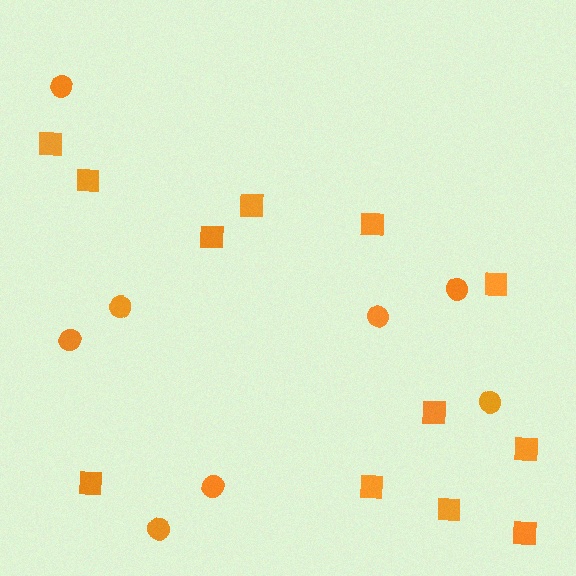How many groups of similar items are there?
There are 2 groups: one group of circles (8) and one group of squares (12).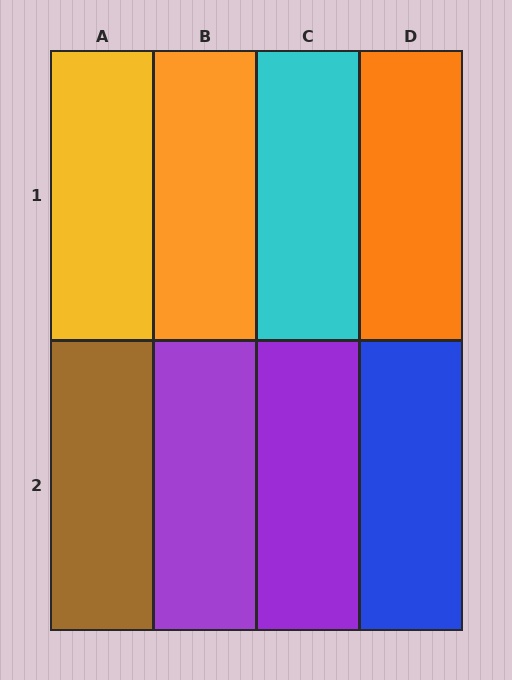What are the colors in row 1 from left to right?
Yellow, orange, cyan, orange.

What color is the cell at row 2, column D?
Blue.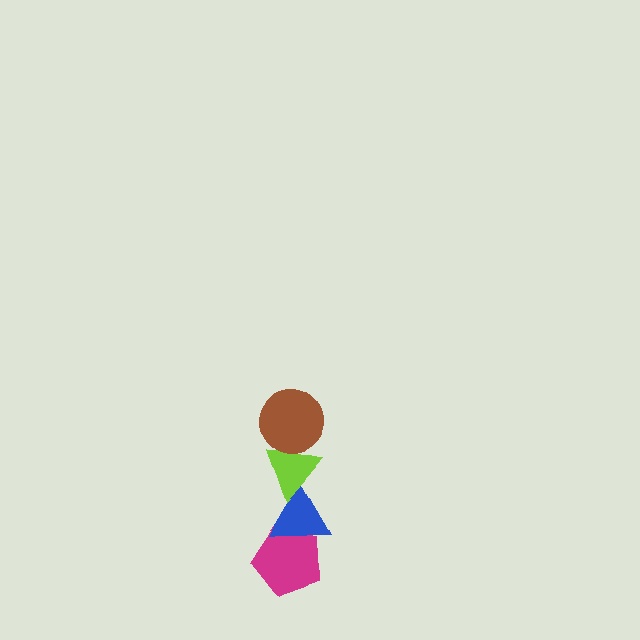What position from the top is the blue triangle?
The blue triangle is 3rd from the top.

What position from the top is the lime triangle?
The lime triangle is 2nd from the top.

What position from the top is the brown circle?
The brown circle is 1st from the top.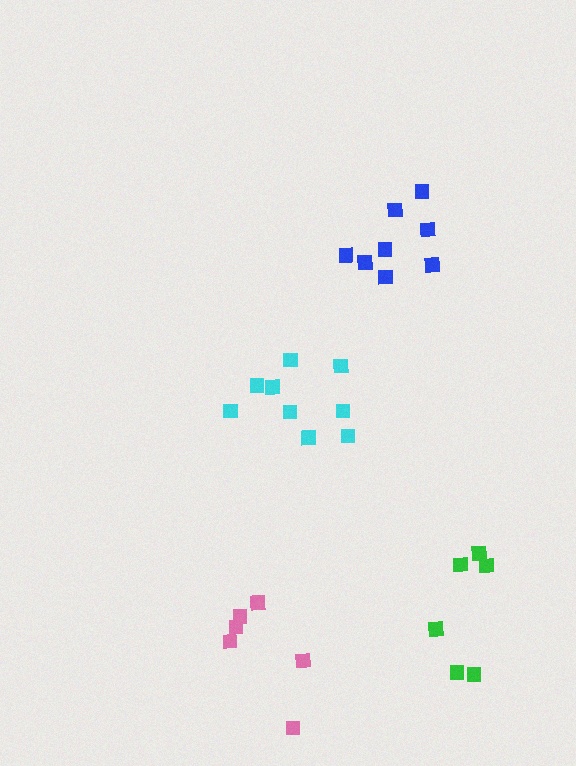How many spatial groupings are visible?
There are 4 spatial groupings.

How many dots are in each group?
Group 1: 6 dots, Group 2: 8 dots, Group 3: 9 dots, Group 4: 6 dots (29 total).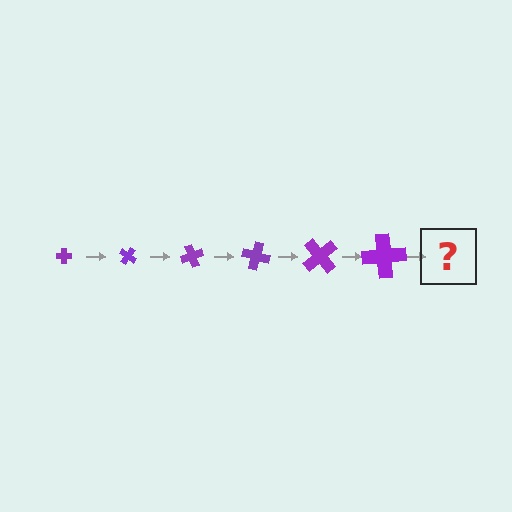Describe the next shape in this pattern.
It should be a cross, larger than the previous one and rotated 210 degrees from the start.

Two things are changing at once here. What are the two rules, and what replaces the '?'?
The two rules are that the cross grows larger each step and it rotates 35 degrees each step. The '?' should be a cross, larger than the previous one and rotated 210 degrees from the start.